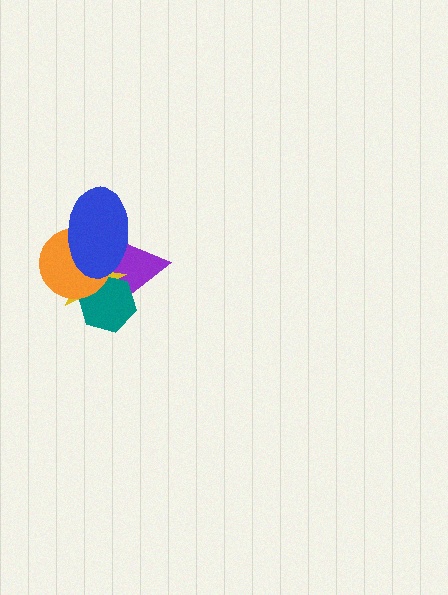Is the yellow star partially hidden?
Yes, it is partially covered by another shape.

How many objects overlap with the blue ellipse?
4 objects overlap with the blue ellipse.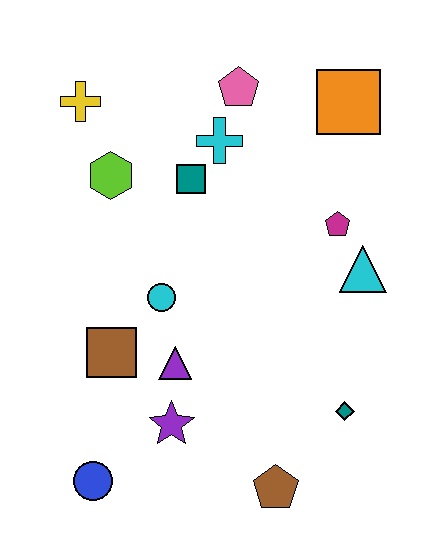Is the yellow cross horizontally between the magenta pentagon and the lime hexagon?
No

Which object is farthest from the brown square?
The orange square is farthest from the brown square.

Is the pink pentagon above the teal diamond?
Yes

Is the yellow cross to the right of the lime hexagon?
No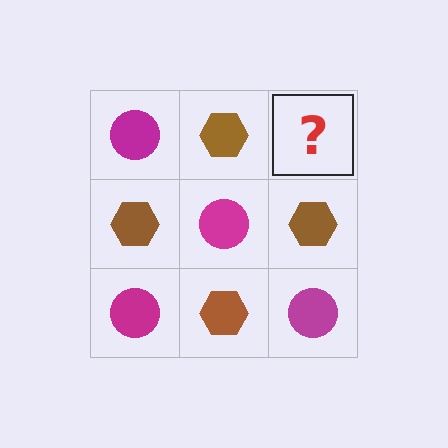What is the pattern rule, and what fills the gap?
The rule is that it alternates magenta circle and brown hexagon in a checkerboard pattern. The gap should be filled with a magenta circle.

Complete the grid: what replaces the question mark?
The question mark should be replaced with a magenta circle.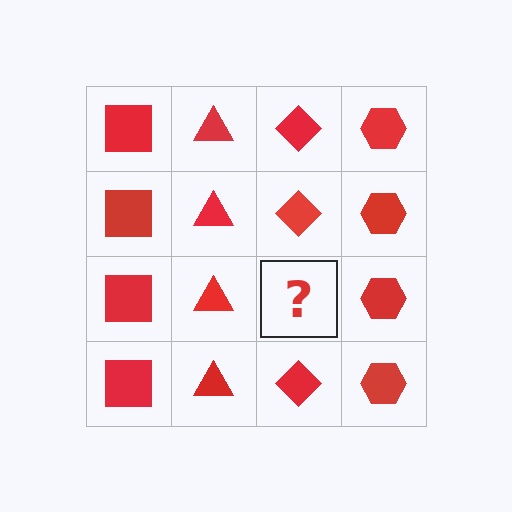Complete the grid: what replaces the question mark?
The question mark should be replaced with a red diamond.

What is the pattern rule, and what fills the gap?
The rule is that each column has a consistent shape. The gap should be filled with a red diamond.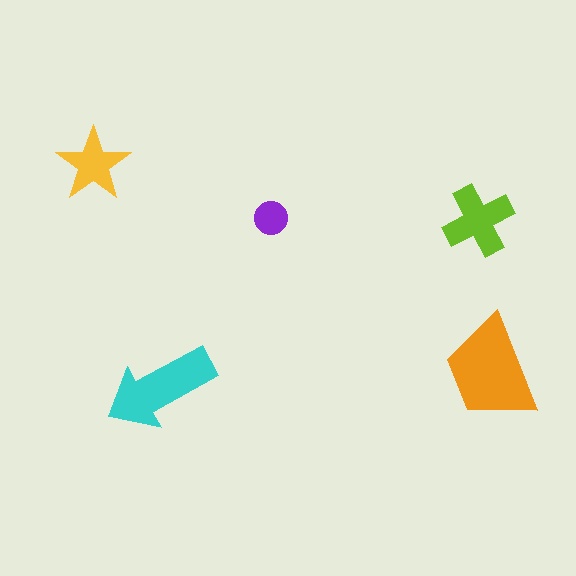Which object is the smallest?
The purple circle.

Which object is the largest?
The orange trapezoid.